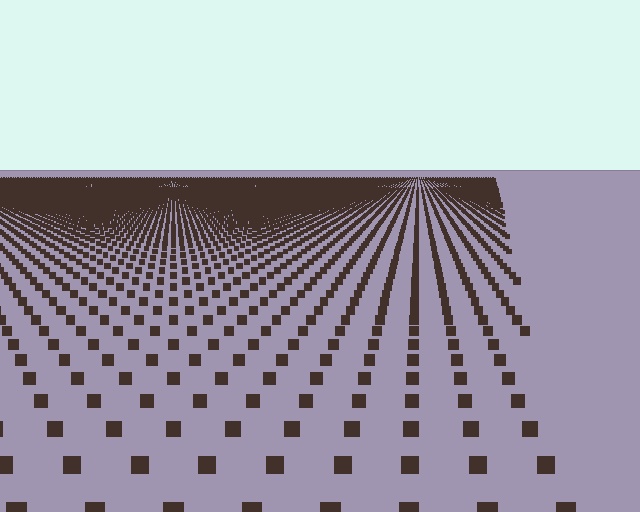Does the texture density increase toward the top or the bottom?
Density increases toward the top.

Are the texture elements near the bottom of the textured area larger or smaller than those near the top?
Larger. Near the bottom, elements are closer to the viewer and appear at a bigger on-screen size.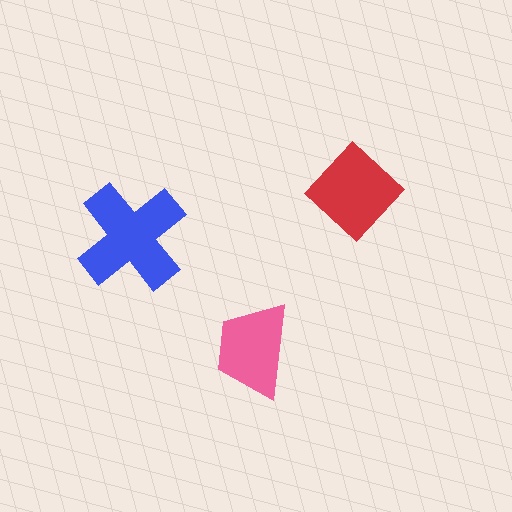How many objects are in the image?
There are 3 objects in the image.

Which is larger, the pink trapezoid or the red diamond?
The red diamond.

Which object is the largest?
The blue cross.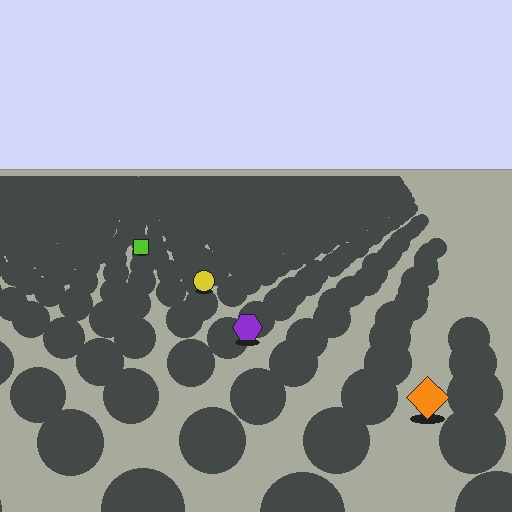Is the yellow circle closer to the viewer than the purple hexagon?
No. The purple hexagon is closer — you can tell from the texture gradient: the ground texture is coarser near it.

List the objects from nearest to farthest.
From nearest to farthest: the orange diamond, the purple hexagon, the yellow circle, the lime square.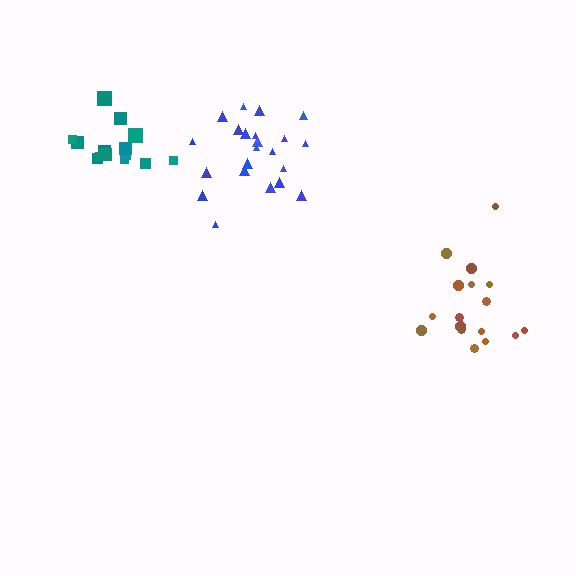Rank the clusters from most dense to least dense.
blue, teal, brown.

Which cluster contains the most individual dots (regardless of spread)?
Blue (22).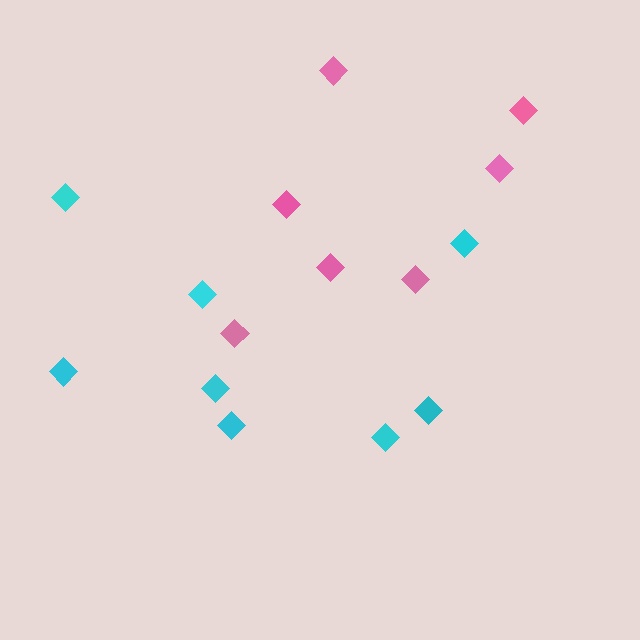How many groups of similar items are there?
There are 2 groups: one group of pink diamonds (7) and one group of cyan diamonds (8).